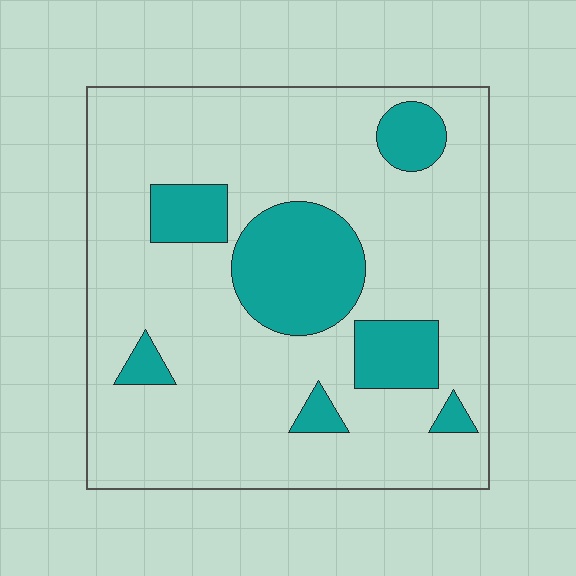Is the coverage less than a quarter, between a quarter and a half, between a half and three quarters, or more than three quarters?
Less than a quarter.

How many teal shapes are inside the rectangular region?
7.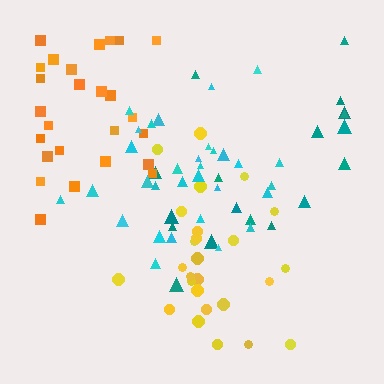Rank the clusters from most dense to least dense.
cyan, yellow, orange, teal.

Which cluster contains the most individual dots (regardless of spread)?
Cyan (31).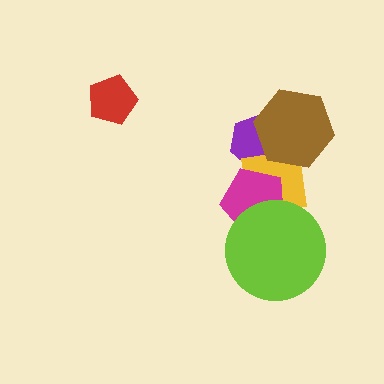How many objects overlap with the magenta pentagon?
2 objects overlap with the magenta pentagon.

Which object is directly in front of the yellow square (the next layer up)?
The magenta pentagon is directly in front of the yellow square.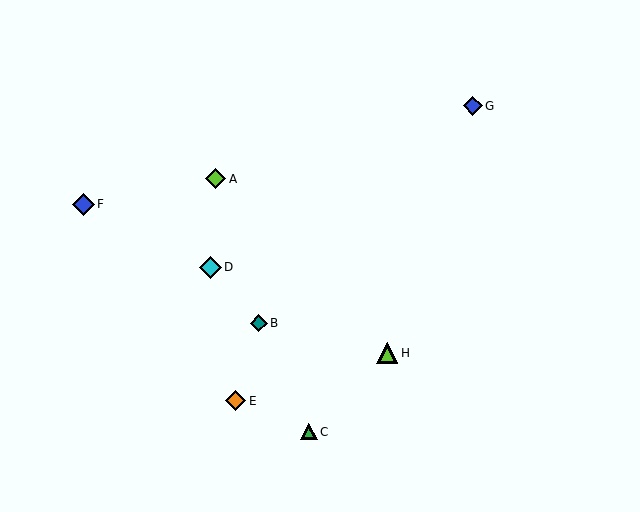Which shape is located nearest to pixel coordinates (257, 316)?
The teal diamond (labeled B) at (259, 323) is nearest to that location.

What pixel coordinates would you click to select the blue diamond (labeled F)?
Click at (83, 204) to select the blue diamond F.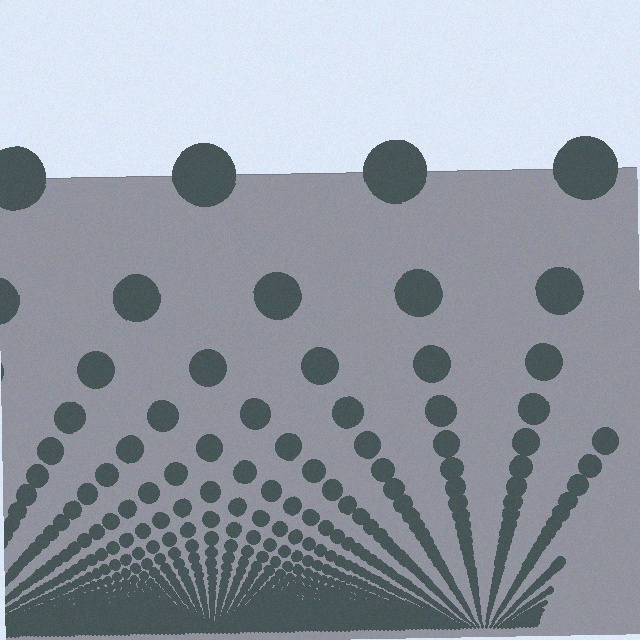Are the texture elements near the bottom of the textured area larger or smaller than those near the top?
Smaller. The gradient is inverted — elements near the bottom are smaller and denser.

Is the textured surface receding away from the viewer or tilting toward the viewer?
The surface appears to tilt toward the viewer. Texture elements get larger and sparser toward the top.